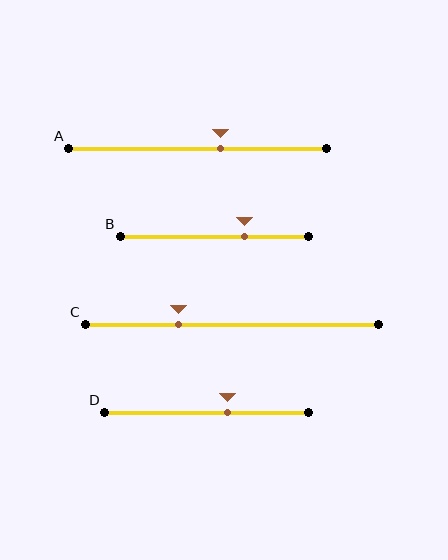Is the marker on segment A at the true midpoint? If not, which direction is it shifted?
No, the marker on segment A is shifted to the right by about 9% of the segment length.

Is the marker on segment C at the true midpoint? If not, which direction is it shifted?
No, the marker on segment C is shifted to the left by about 18% of the segment length.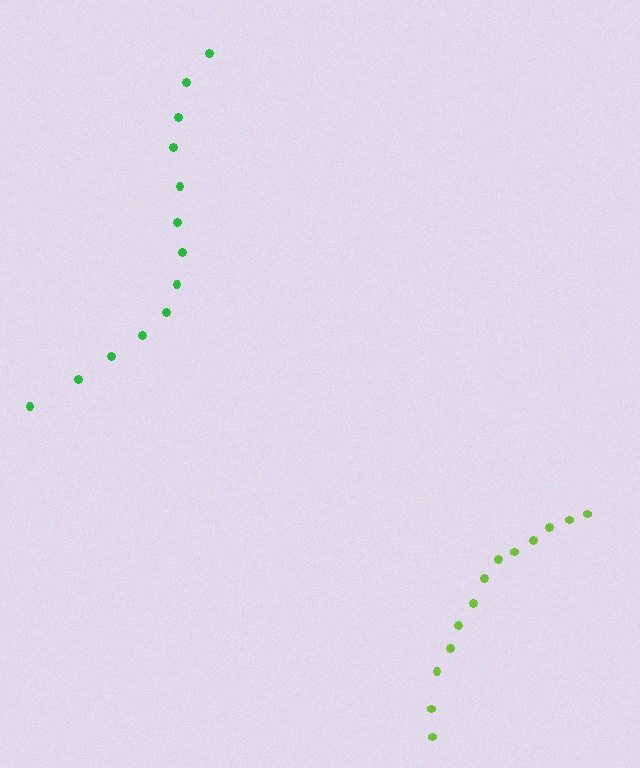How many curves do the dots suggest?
There are 2 distinct paths.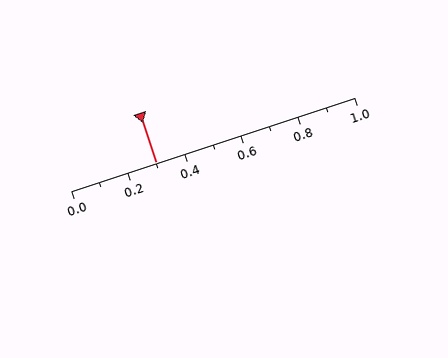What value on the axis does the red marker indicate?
The marker indicates approximately 0.3.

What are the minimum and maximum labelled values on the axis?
The axis runs from 0.0 to 1.0.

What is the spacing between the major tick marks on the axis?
The major ticks are spaced 0.2 apart.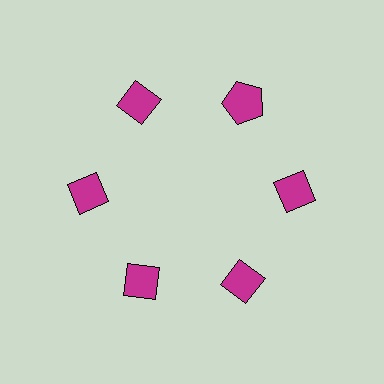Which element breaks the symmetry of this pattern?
The magenta pentagon at roughly the 1 o'clock position breaks the symmetry. All other shapes are magenta diamonds.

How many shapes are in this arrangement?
There are 6 shapes arranged in a ring pattern.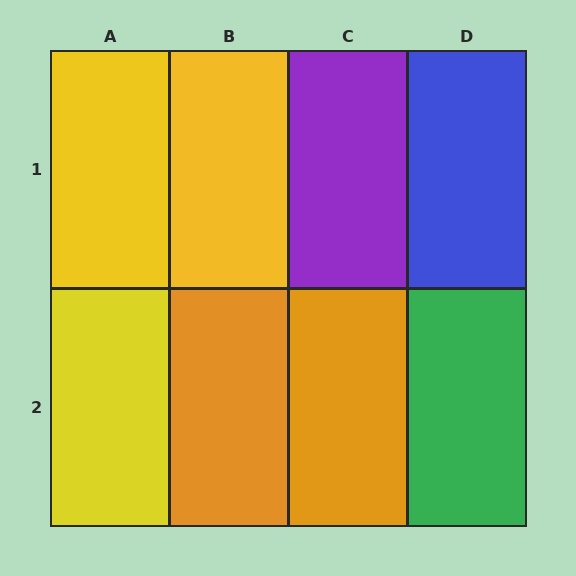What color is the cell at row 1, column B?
Yellow.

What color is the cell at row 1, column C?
Purple.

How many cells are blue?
1 cell is blue.